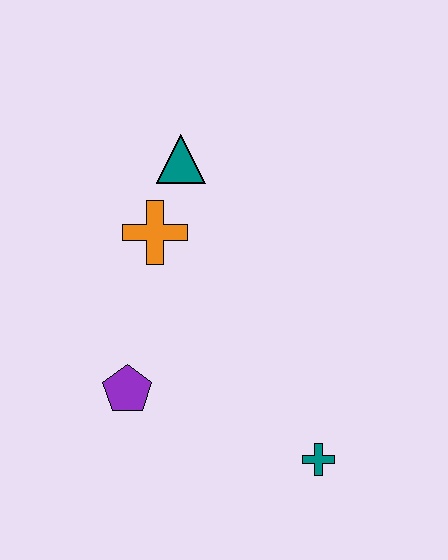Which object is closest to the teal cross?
The purple pentagon is closest to the teal cross.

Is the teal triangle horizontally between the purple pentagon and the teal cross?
Yes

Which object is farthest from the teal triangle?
The teal cross is farthest from the teal triangle.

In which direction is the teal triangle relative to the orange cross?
The teal triangle is above the orange cross.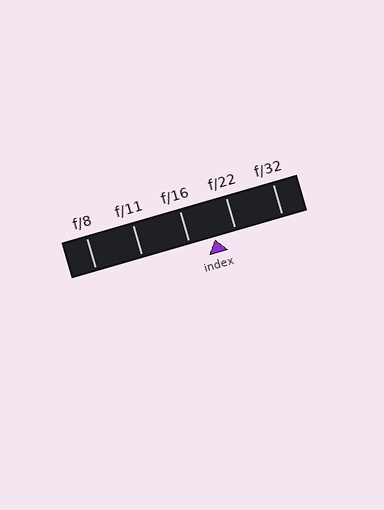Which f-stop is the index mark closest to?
The index mark is closest to f/22.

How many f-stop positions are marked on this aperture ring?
There are 5 f-stop positions marked.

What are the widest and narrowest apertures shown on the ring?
The widest aperture shown is f/8 and the narrowest is f/32.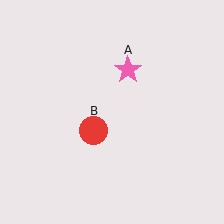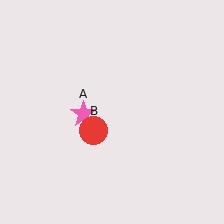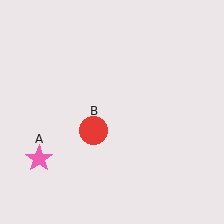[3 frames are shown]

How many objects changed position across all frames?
1 object changed position: pink star (object A).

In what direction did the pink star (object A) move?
The pink star (object A) moved down and to the left.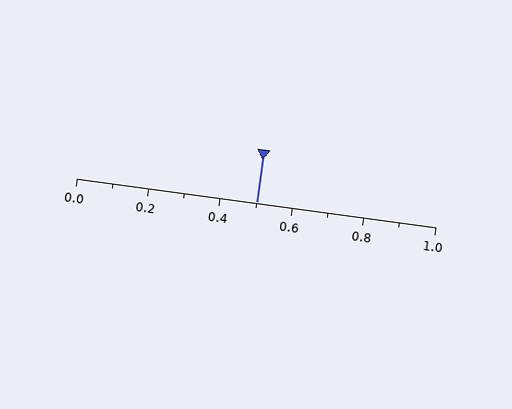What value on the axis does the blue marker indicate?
The marker indicates approximately 0.5.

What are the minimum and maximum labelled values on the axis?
The axis runs from 0.0 to 1.0.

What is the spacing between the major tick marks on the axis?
The major ticks are spaced 0.2 apart.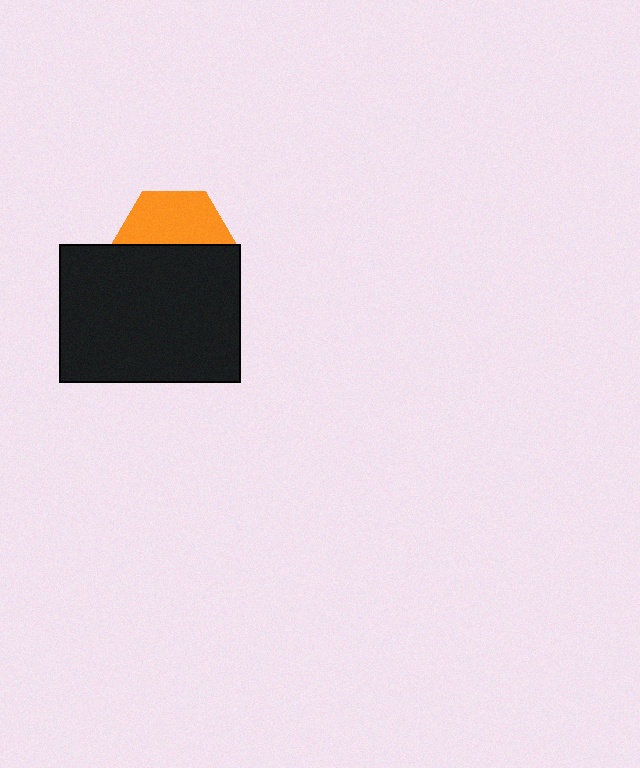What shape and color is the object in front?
The object in front is a black rectangle.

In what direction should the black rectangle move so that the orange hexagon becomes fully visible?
The black rectangle should move down. That is the shortest direction to clear the overlap and leave the orange hexagon fully visible.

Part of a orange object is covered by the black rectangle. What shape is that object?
It is a hexagon.